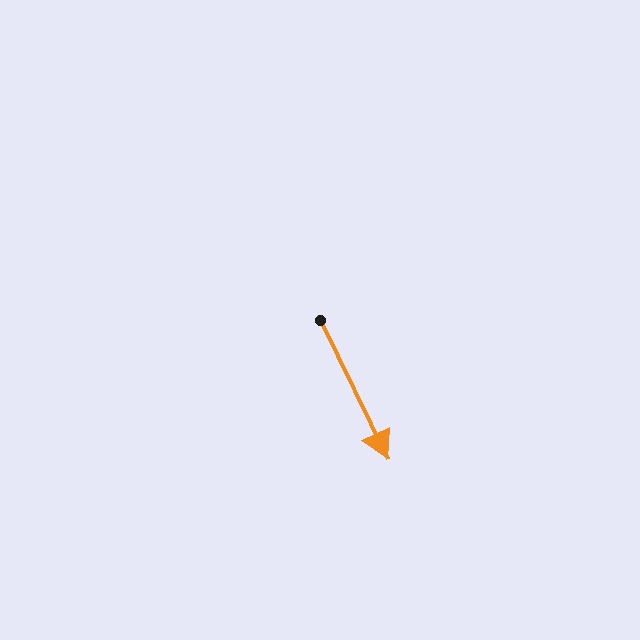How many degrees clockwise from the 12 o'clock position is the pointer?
Approximately 154 degrees.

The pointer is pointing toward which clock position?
Roughly 5 o'clock.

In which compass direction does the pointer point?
Southeast.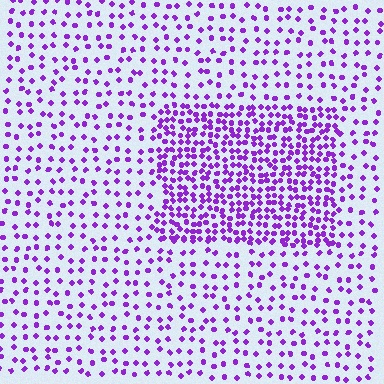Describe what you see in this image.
The image contains small purple elements arranged at two different densities. A rectangle-shaped region is visible where the elements are more densely packed than the surrounding area.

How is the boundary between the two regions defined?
The boundary is defined by a change in element density (approximately 2.3x ratio). All elements are the same color, size, and shape.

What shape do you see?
I see a rectangle.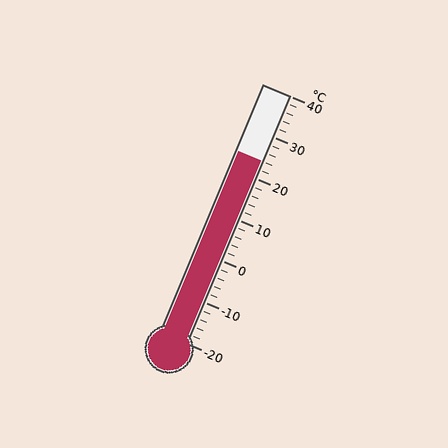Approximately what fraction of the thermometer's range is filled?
The thermometer is filled to approximately 75% of its range.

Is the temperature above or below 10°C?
The temperature is above 10°C.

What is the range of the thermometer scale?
The thermometer scale ranges from -20°C to 40°C.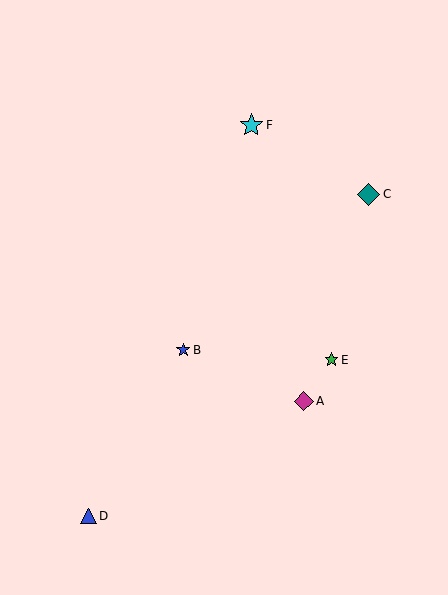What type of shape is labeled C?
Shape C is a teal diamond.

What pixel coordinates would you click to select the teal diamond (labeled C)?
Click at (369, 194) to select the teal diamond C.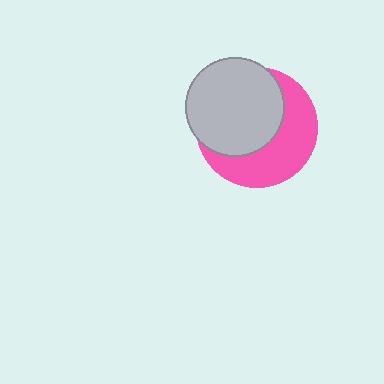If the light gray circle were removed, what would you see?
You would see the complete pink circle.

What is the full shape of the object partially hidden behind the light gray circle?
The partially hidden object is a pink circle.